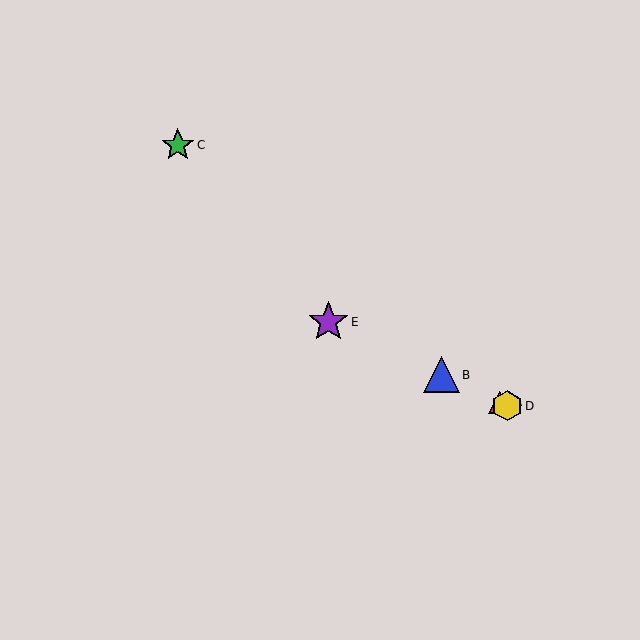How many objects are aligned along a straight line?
4 objects (A, B, D, E) are aligned along a straight line.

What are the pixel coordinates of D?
Object D is at (507, 406).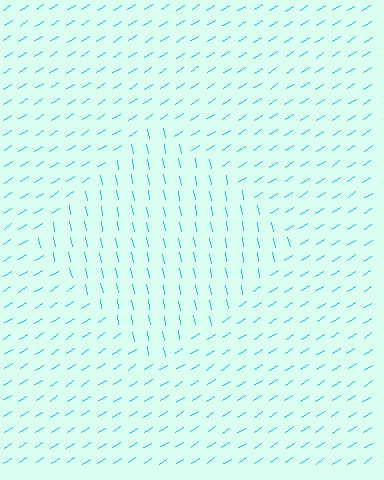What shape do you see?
I see a diamond.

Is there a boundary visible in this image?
Yes, there is a texture boundary formed by a change in line orientation.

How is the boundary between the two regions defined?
The boundary is defined purely by a change in line orientation (approximately 68 degrees difference). All lines are the same color and thickness.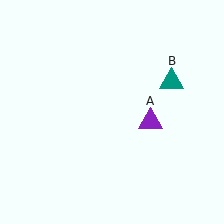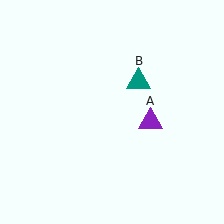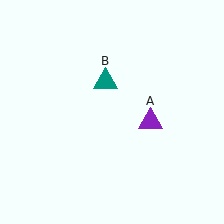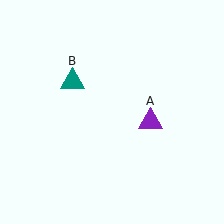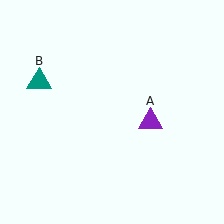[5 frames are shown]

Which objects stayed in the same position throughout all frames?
Purple triangle (object A) remained stationary.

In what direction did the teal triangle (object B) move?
The teal triangle (object B) moved left.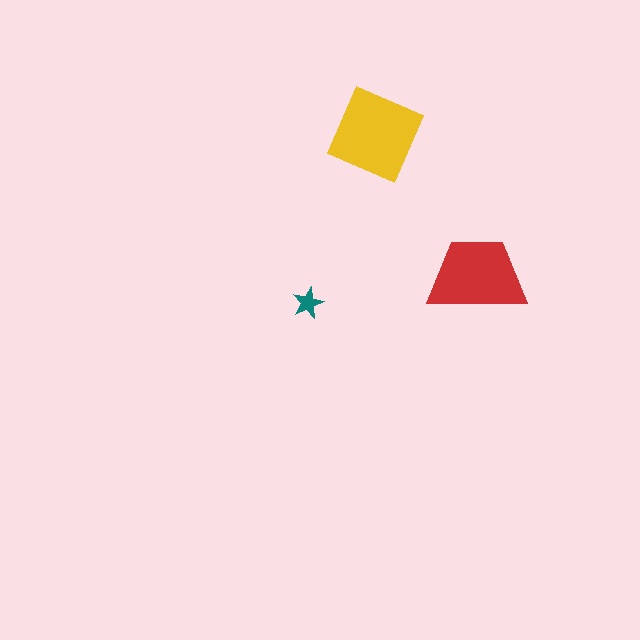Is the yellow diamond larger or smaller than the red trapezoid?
Larger.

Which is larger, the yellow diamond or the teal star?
The yellow diamond.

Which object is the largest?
The yellow diamond.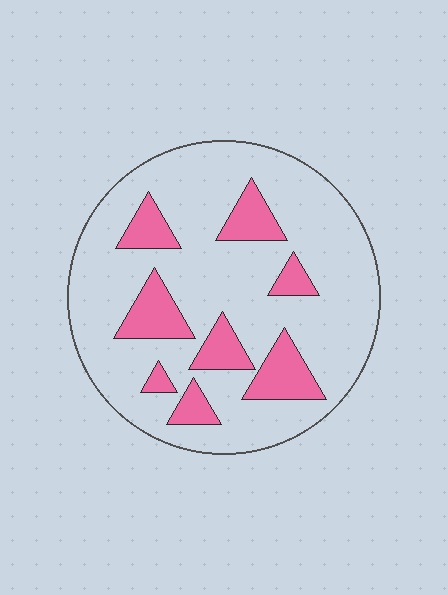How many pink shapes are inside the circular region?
8.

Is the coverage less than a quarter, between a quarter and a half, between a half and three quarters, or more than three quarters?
Less than a quarter.